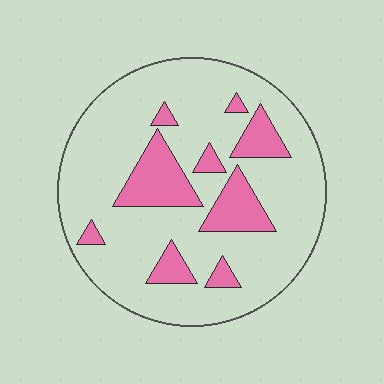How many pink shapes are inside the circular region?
9.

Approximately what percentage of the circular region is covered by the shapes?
Approximately 20%.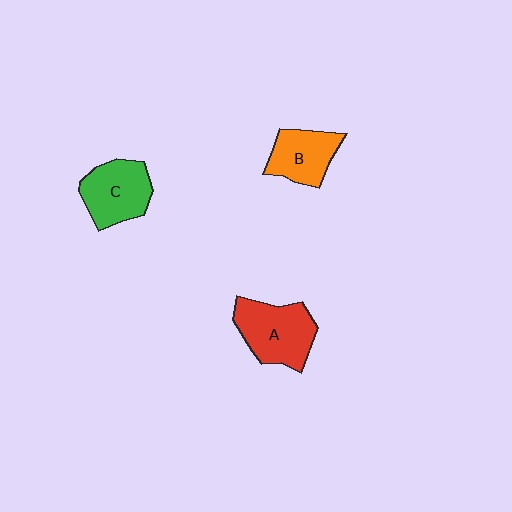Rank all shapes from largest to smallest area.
From largest to smallest: A (red), C (green), B (orange).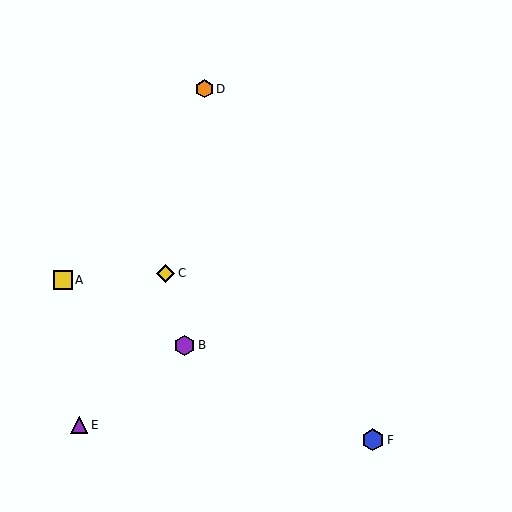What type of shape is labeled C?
Shape C is a yellow diamond.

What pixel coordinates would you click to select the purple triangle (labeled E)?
Click at (79, 425) to select the purple triangle E.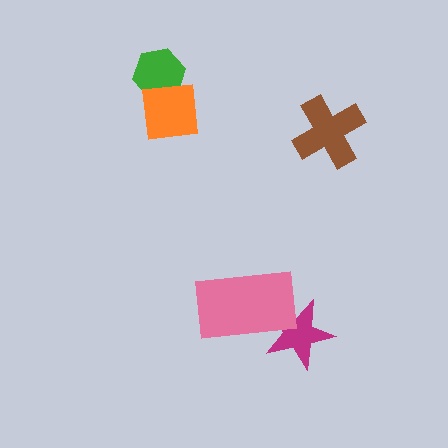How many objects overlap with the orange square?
1 object overlaps with the orange square.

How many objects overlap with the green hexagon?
1 object overlaps with the green hexagon.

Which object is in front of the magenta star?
The pink rectangle is in front of the magenta star.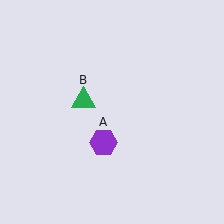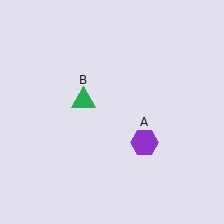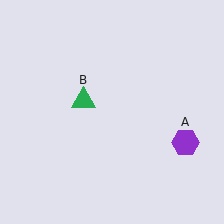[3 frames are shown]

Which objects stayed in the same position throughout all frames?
Green triangle (object B) remained stationary.